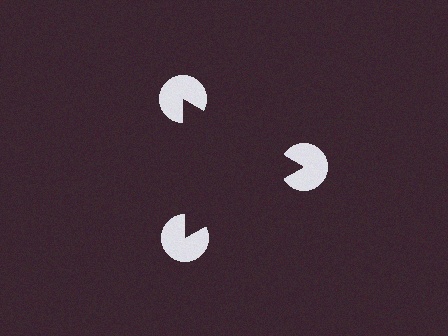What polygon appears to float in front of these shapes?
An illusory triangle — its edges are inferred from the aligned wedge cuts in the pac-man discs, not physically drawn.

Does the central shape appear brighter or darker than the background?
It typically appears slightly darker than the background, even though no actual brightness change is drawn.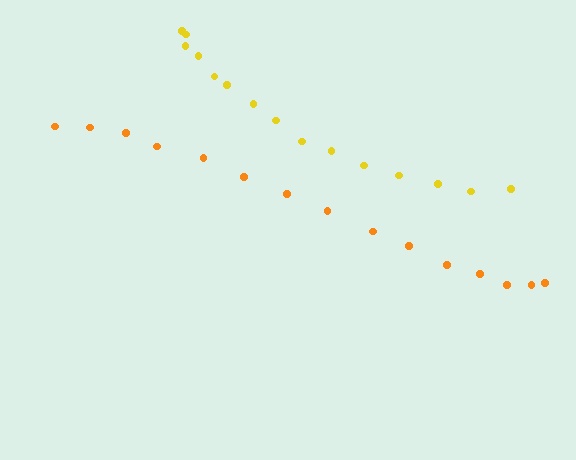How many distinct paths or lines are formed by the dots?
There are 2 distinct paths.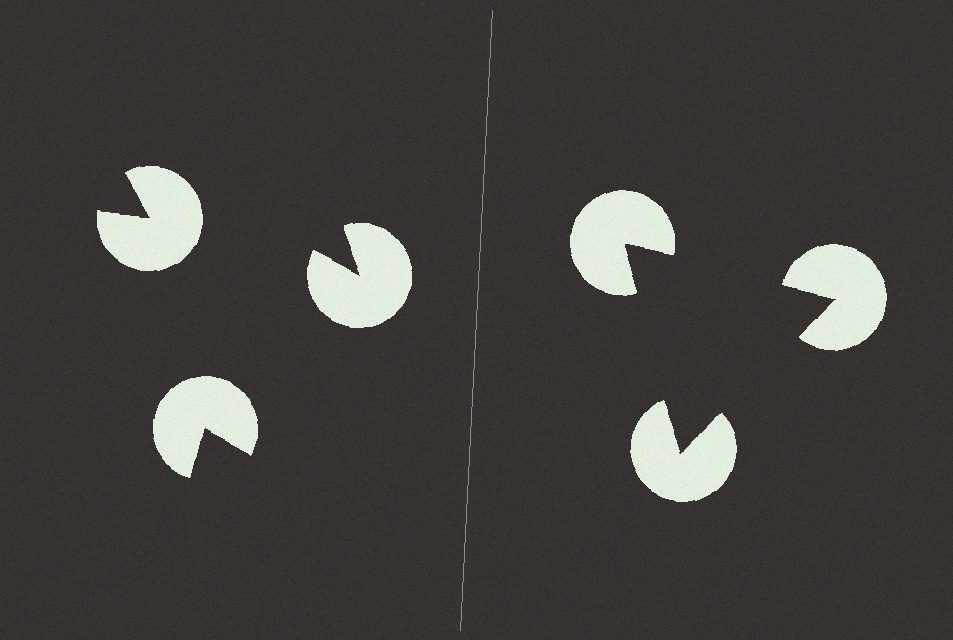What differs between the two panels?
The pac-man discs are positioned identically on both sides; only the wedge orientations differ. On the right they align to a triangle; on the left they are misaligned.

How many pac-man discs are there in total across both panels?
6 — 3 on each side.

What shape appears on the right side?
An illusory triangle.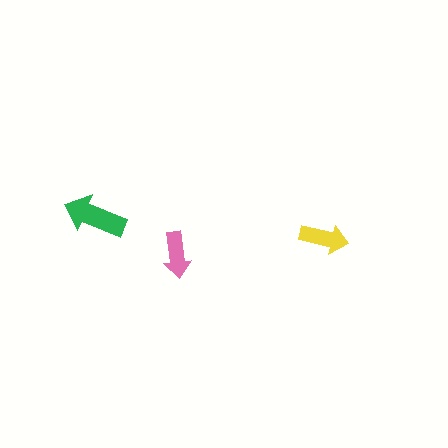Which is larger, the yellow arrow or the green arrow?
The green one.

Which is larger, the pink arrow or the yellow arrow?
The yellow one.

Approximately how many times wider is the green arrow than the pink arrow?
About 1.5 times wider.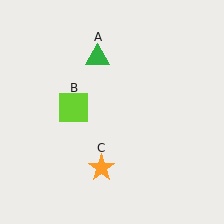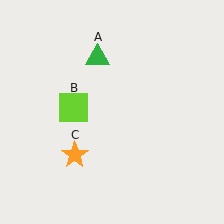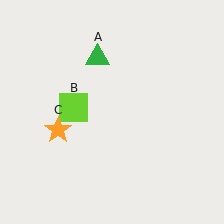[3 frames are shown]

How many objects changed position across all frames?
1 object changed position: orange star (object C).